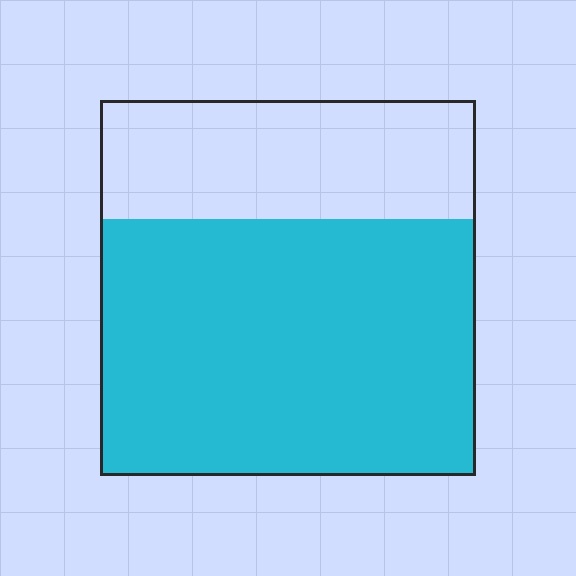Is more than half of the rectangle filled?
Yes.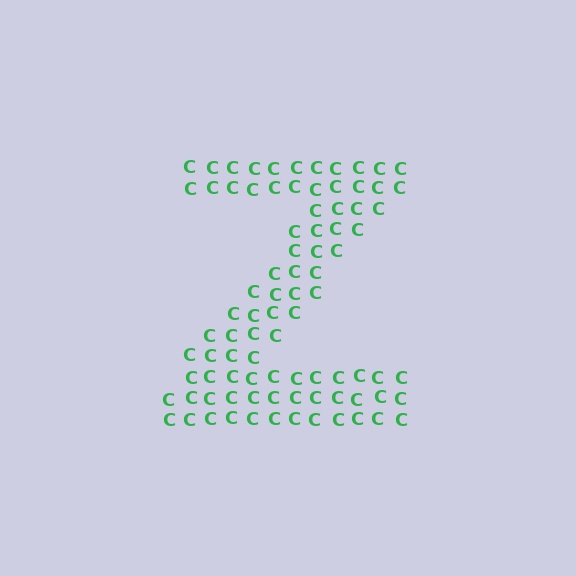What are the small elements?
The small elements are letter C's.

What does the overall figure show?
The overall figure shows the letter Z.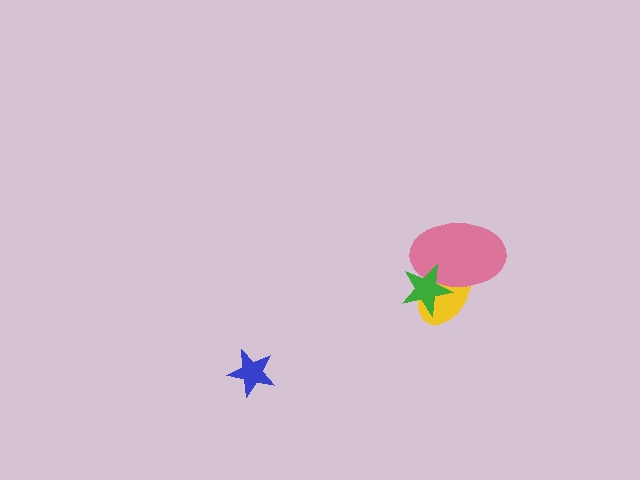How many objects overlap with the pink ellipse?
2 objects overlap with the pink ellipse.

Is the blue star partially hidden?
No, no other shape covers it.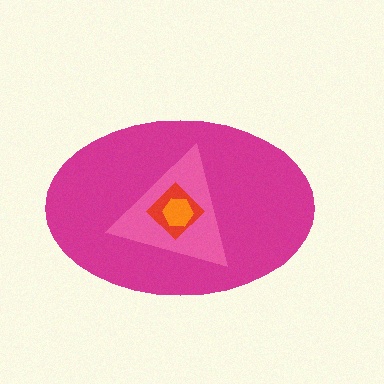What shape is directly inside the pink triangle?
The red diamond.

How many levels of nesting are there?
4.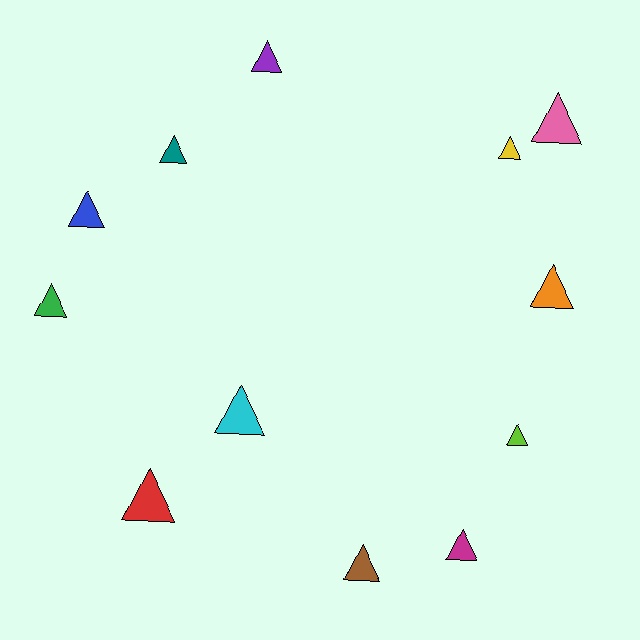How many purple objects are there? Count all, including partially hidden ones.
There is 1 purple object.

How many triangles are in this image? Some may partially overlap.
There are 12 triangles.